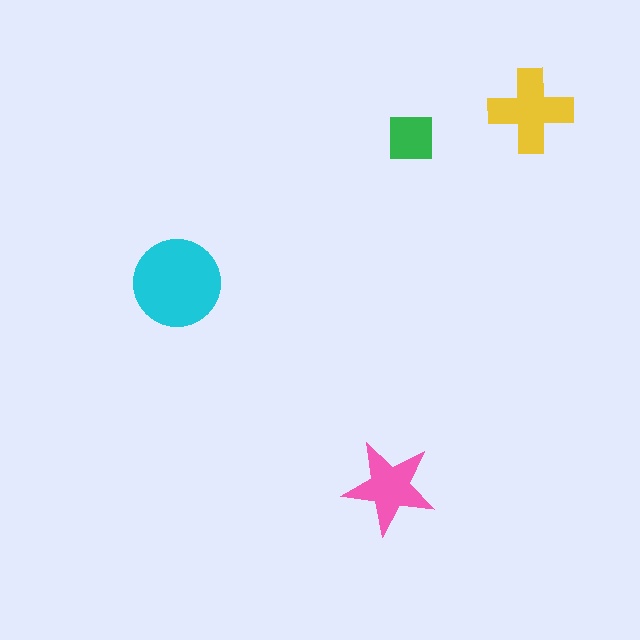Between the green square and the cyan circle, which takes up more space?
The cyan circle.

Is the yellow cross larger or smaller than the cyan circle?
Smaller.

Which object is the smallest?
The green square.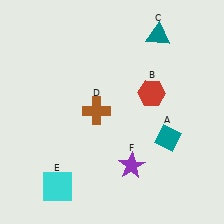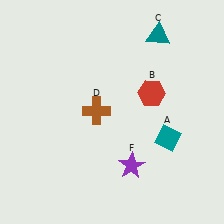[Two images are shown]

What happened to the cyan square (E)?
The cyan square (E) was removed in Image 2. It was in the bottom-left area of Image 1.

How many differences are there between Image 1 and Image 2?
There is 1 difference between the two images.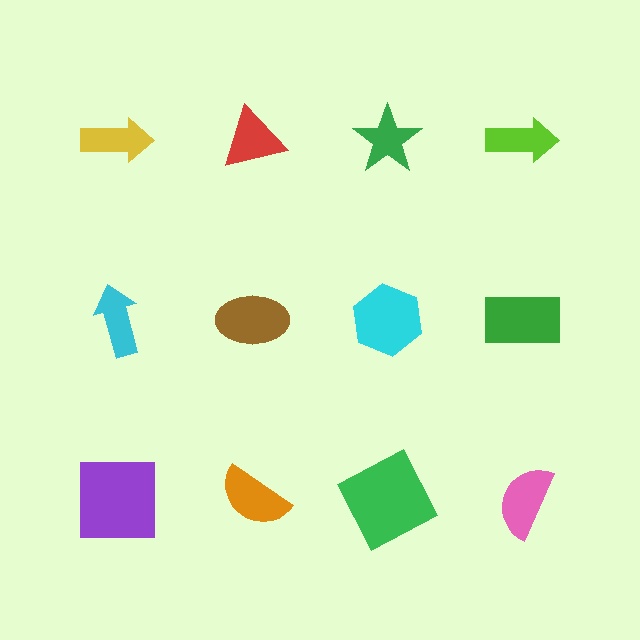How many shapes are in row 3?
4 shapes.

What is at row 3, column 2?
An orange semicircle.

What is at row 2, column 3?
A cyan hexagon.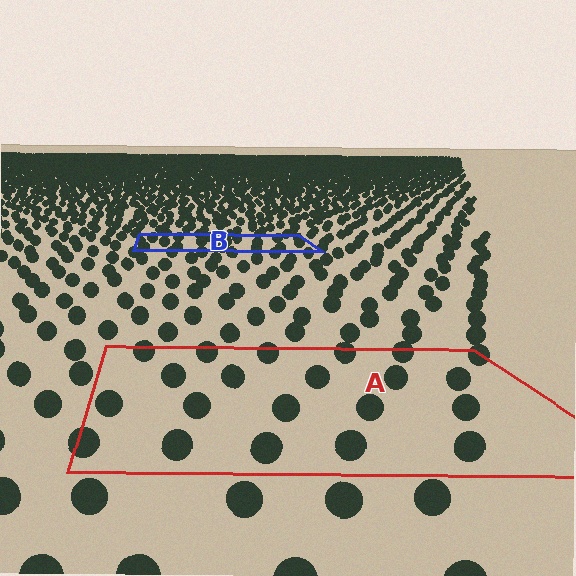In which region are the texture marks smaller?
The texture marks are smaller in region B, because it is farther away.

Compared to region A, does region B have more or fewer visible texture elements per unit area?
Region B has more texture elements per unit area — they are packed more densely because it is farther away.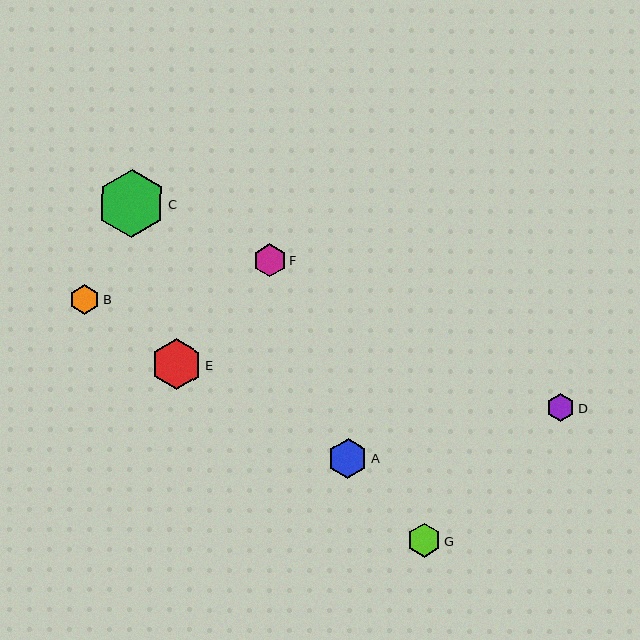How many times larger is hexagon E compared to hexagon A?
Hexagon E is approximately 1.3 times the size of hexagon A.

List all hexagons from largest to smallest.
From largest to smallest: C, E, A, G, F, B, D.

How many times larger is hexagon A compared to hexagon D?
Hexagon A is approximately 1.4 times the size of hexagon D.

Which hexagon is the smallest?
Hexagon D is the smallest with a size of approximately 28 pixels.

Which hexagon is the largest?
Hexagon C is the largest with a size of approximately 68 pixels.